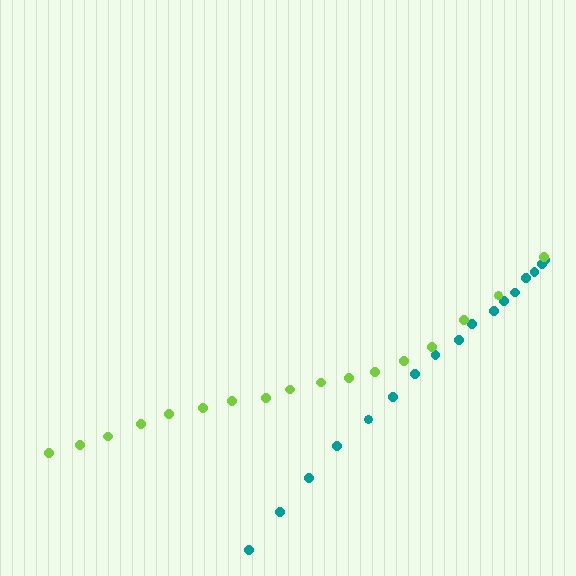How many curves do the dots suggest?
There are 2 distinct paths.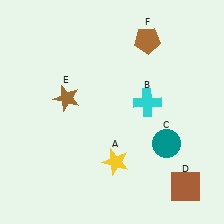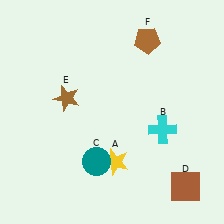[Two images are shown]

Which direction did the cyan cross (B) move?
The cyan cross (B) moved down.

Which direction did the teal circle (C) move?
The teal circle (C) moved left.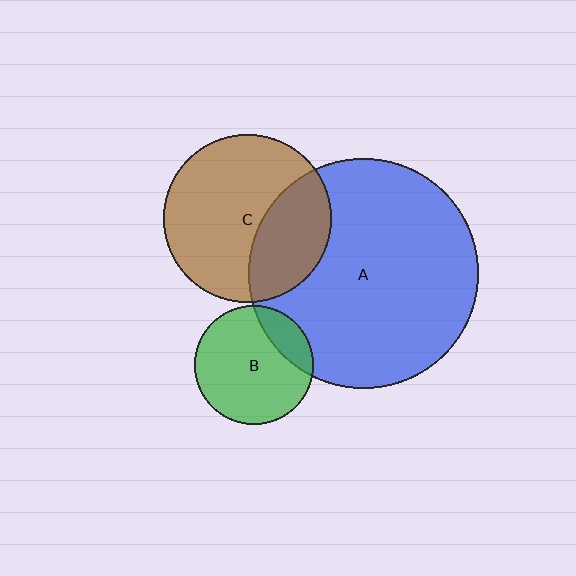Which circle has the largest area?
Circle A (blue).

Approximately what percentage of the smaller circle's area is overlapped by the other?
Approximately 20%.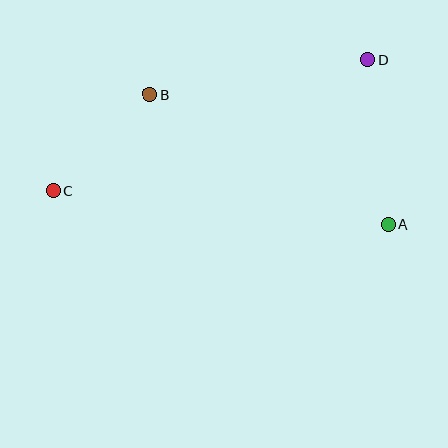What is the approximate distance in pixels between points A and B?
The distance between A and B is approximately 272 pixels.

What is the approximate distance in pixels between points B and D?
The distance between B and D is approximately 221 pixels.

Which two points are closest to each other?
Points B and C are closest to each other.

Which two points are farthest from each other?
Points C and D are farthest from each other.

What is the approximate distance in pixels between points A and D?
The distance between A and D is approximately 166 pixels.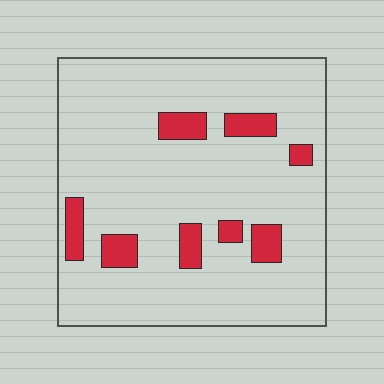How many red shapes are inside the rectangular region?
8.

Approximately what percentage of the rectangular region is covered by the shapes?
Approximately 10%.